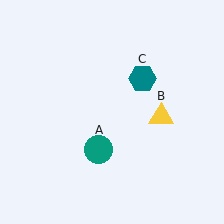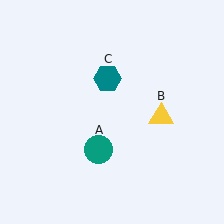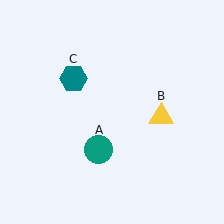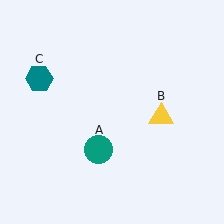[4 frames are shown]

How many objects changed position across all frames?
1 object changed position: teal hexagon (object C).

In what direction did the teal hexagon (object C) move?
The teal hexagon (object C) moved left.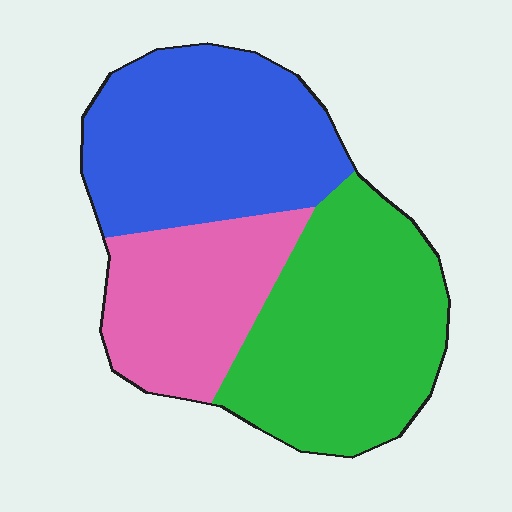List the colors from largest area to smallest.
From largest to smallest: green, blue, pink.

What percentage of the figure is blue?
Blue takes up about three eighths (3/8) of the figure.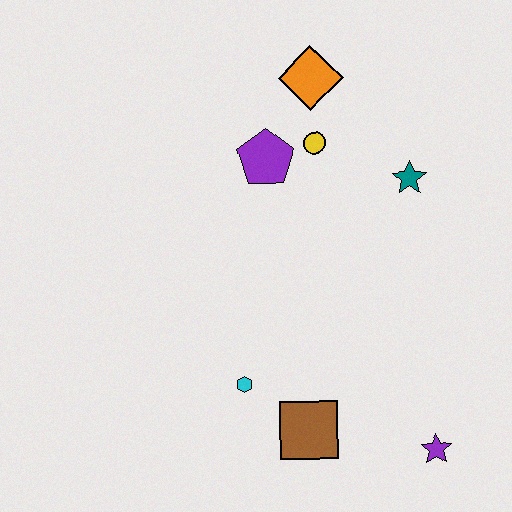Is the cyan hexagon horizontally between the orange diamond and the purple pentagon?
No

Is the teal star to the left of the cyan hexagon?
No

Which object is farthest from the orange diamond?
The purple star is farthest from the orange diamond.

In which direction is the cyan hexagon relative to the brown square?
The cyan hexagon is to the left of the brown square.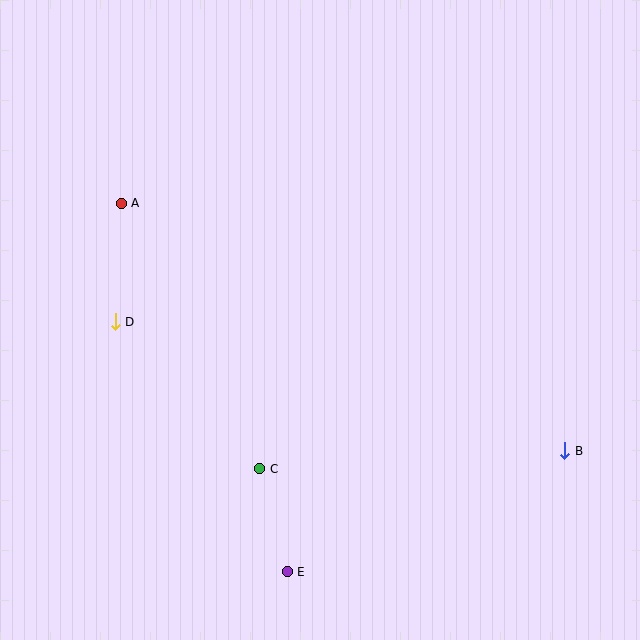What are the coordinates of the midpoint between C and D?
The midpoint between C and D is at (188, 395).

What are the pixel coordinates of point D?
Point D is at (115, 322).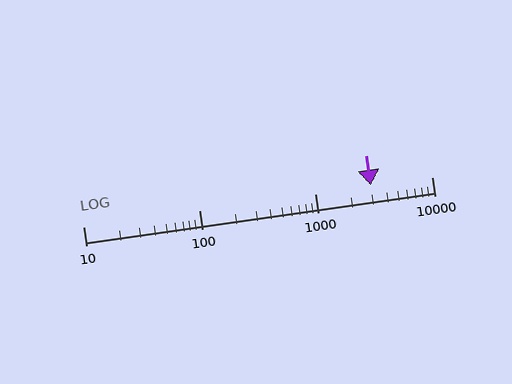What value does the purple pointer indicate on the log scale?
The pointer indicates approximately 3000.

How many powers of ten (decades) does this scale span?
The scale spans 3 decades, from 10 to 10000.